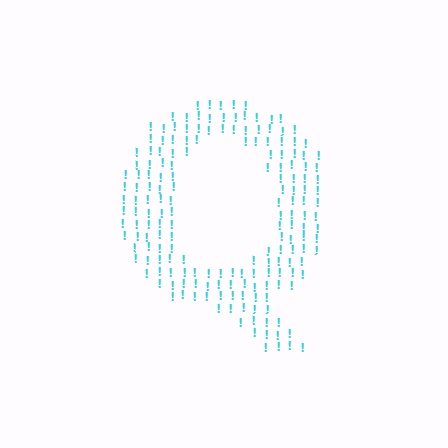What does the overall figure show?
The overall figure shows the letter Q.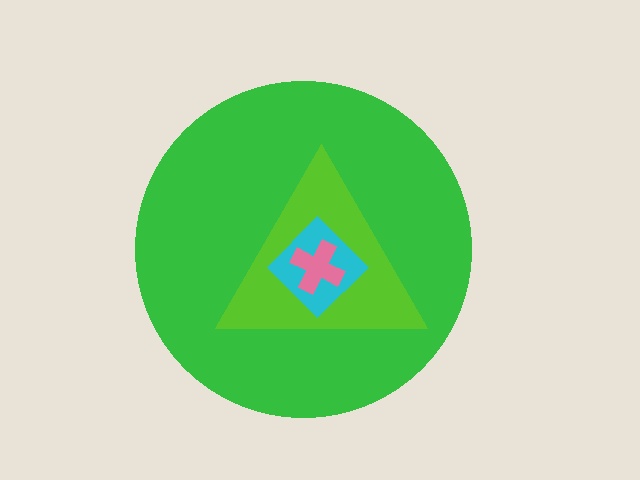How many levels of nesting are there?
4.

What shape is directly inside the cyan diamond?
The pink cross.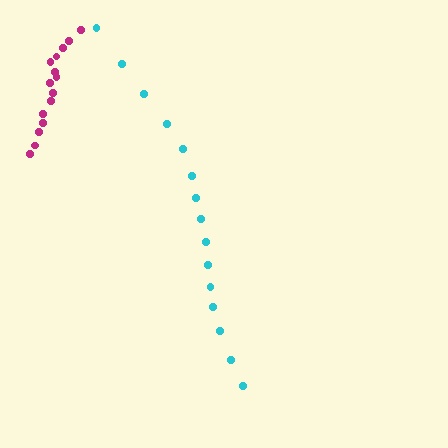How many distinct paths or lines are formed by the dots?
There are 2 distinct paths.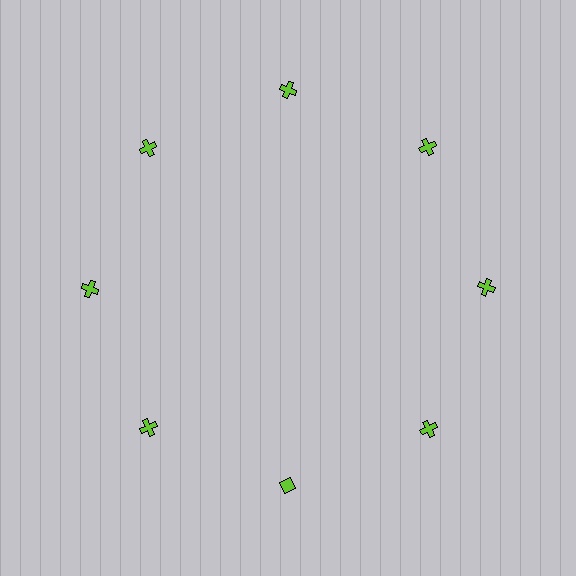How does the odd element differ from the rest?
It has a different shape: diamond instead of cross.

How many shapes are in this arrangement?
There are 8 shapes arranged in a ring pattern.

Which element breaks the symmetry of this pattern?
The lime diamond at roughly the 6 o'clock position breaks the symmetry. All other shapes are lime crosses.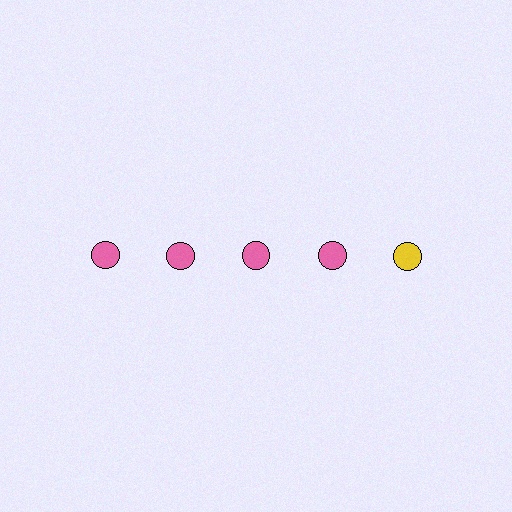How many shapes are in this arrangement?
There are 5 shapes arranged in a grid pattern.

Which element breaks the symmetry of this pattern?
The yellow circle in the top row, rightmost column breaks the symmetry. All other shapes are pink circles.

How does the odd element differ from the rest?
It has a different color: yellow instead of pink.